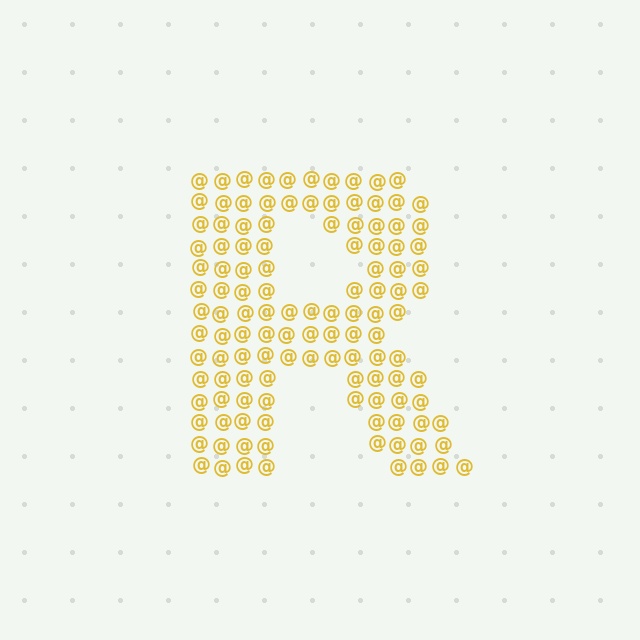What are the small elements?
The small elements are at signs.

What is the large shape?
The large shape is the letter R.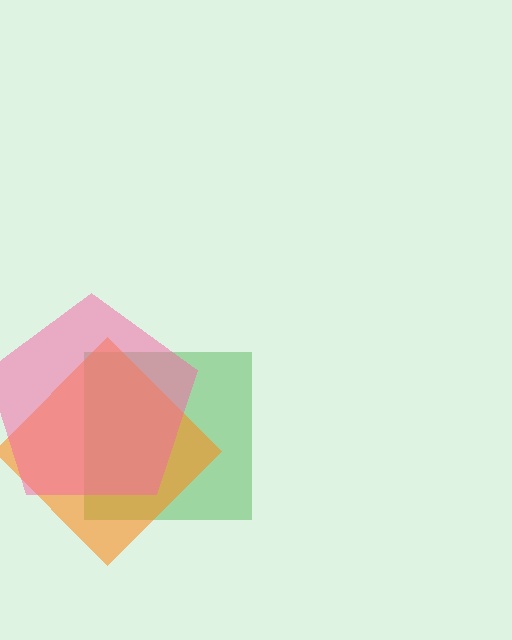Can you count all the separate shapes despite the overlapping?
Yes, there are 3 separate shapes.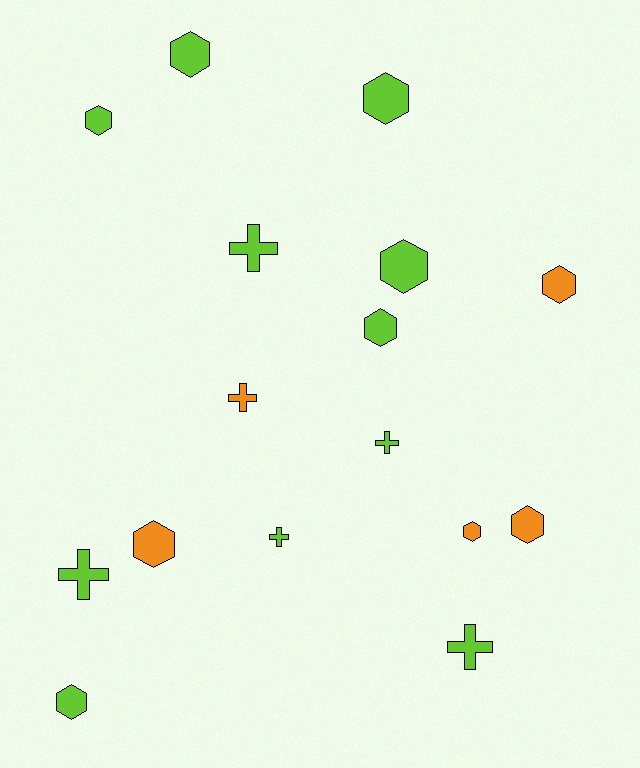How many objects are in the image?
There are 16 objects.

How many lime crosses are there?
There are 5 lime crosses.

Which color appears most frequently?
Lime, with 11 objects.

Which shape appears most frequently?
Hexagon, with 10 objects.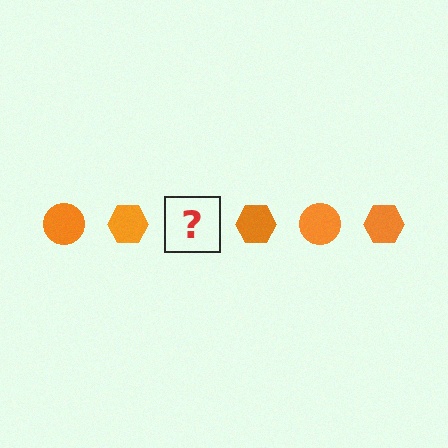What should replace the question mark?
The question mark should be replaced with an orange circle.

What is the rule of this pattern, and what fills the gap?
The rule is that the pattern cycles through circle, hexagon shapes in orange. The gap should be filled with an orange circle.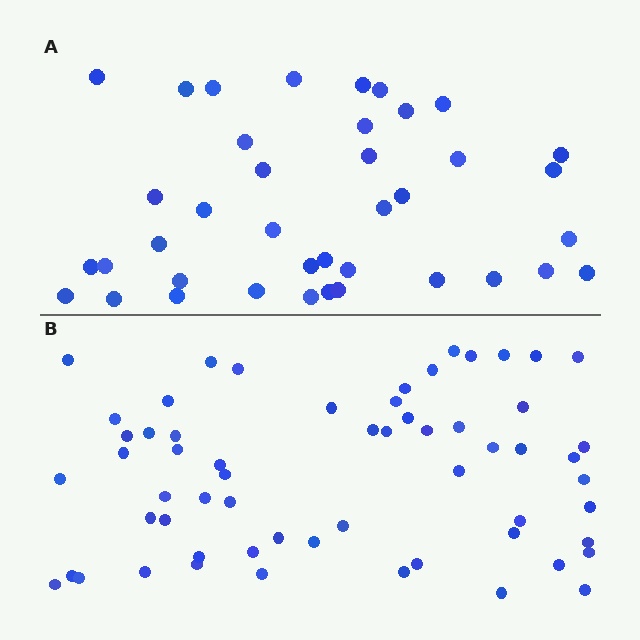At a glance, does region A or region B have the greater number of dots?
Region B (the bottom region) has more dots.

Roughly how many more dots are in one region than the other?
Region B has approximately 20 more dots than region A.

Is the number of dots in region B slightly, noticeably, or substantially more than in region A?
Region B has substantially more. The ratio is roughly 1.5 to 1.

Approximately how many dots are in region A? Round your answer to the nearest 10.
About 40 dots. (The exact count is 39, which rounds to 40.)